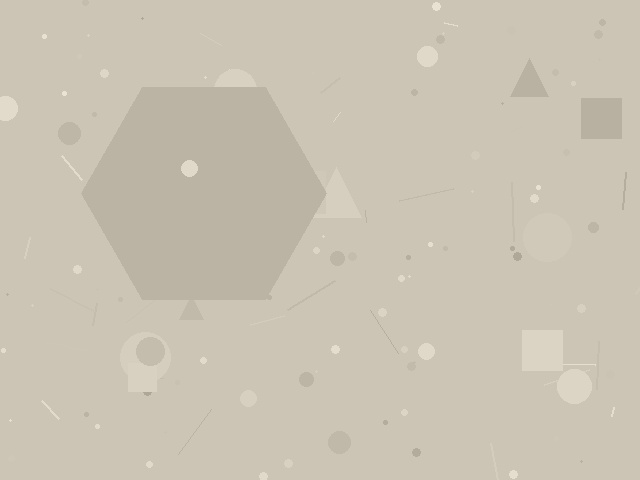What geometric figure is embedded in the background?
A hexagon is embedded in the background.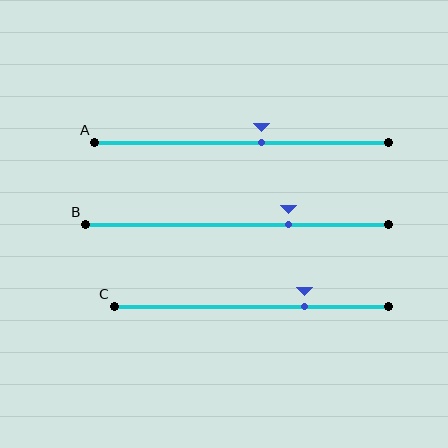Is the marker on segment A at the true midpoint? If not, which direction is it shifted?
No, the marker on segment A is shifted to the right by about 7% of the segment length.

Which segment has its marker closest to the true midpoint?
Segment A has its marker closest to the true midpoint.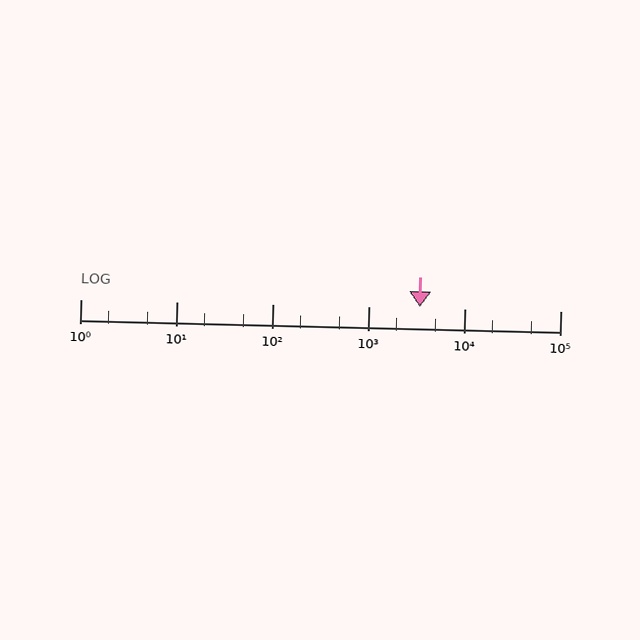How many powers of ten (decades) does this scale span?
The scale spans 5 decades, from 1 to 100000.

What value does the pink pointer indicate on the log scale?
The pointer indicates approximately 3400.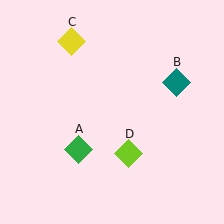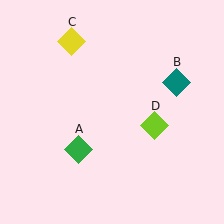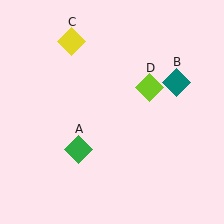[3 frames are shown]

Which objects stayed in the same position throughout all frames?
Green diamond (object A) and teal diamond (object B) and yellow diamond (object C) remained stationary.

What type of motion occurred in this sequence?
The lime diamond (object D) rotated counterclockwise around the center of the scene.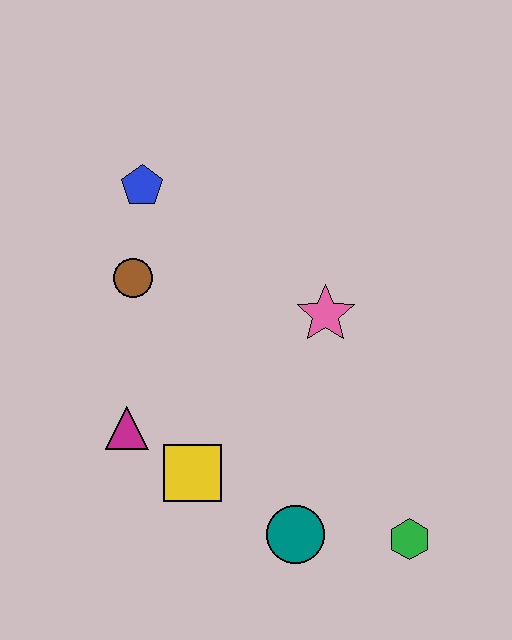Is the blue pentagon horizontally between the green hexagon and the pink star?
No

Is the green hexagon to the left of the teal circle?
No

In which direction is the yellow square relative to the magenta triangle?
The yellow square is to the right of the magenta triangle.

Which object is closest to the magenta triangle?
The yellow square is closest to the magenta triangle.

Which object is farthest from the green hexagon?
The blue pentagon is farthest from the green hexagon.